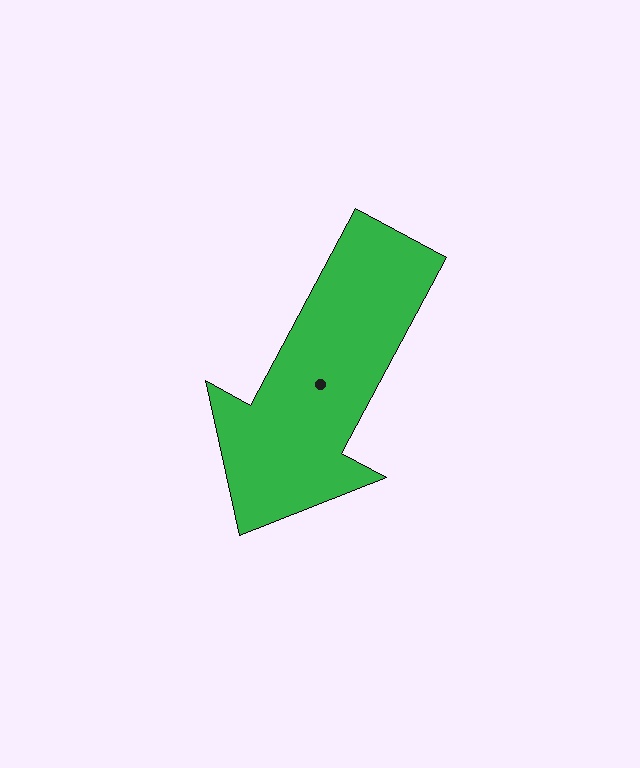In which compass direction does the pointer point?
Southwest.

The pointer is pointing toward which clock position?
Roughly 7 o'clock.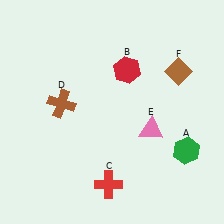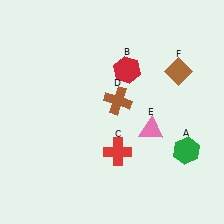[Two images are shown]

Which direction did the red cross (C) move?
The red cross (C) moved up.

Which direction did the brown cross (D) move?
The brown cross (D) moved right.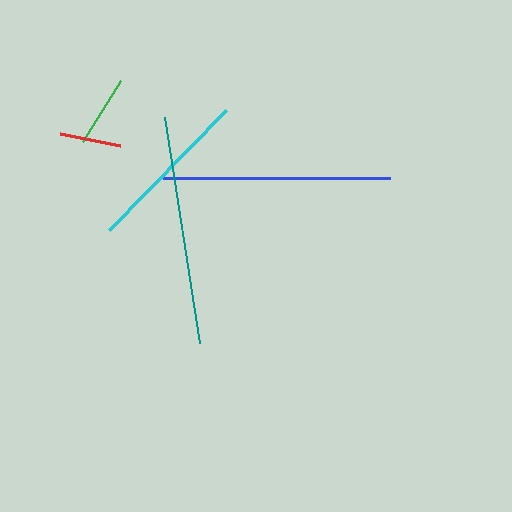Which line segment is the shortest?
The red line is the shortest at approximately 62 pixels.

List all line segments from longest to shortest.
From longest to shortest: teal, blue, cyan, green, red.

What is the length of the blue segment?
The blue segment is approximately 228 pixels long.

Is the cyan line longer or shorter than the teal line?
The teal line is longer than the cyan line.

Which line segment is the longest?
The teal line is the longest at approximately 229 pixels.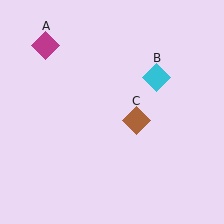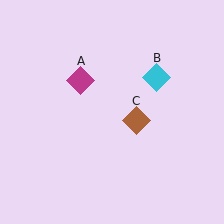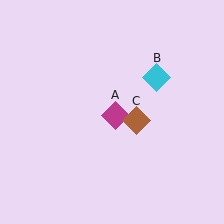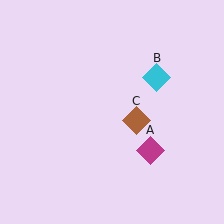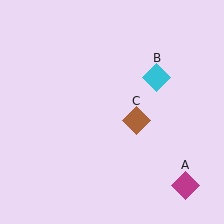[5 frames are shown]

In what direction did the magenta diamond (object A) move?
The magenta diamond (object A) moved down and to the right.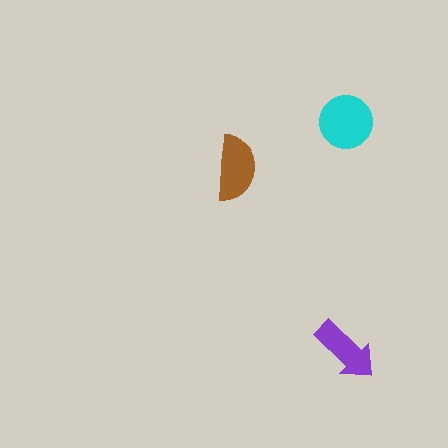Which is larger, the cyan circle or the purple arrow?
The cyan circle.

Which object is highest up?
The cyan circle is topmost.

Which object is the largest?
The cyan circle.